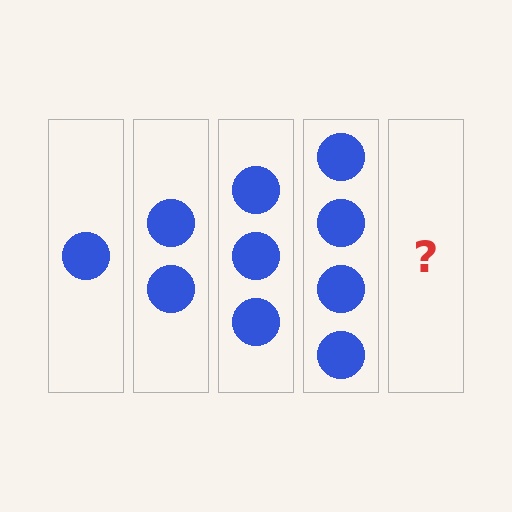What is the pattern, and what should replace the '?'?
The pattern is that each step adds one more circle. The '?' should be 5 circles.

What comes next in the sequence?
The next element should be 5 circles.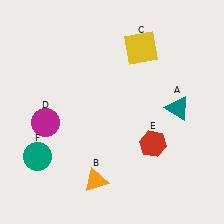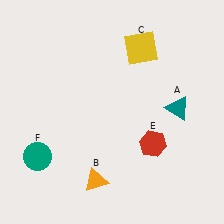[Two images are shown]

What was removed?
The magenta circle (D) was removed in Image 2.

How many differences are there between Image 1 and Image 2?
There is 1 difference between the two images.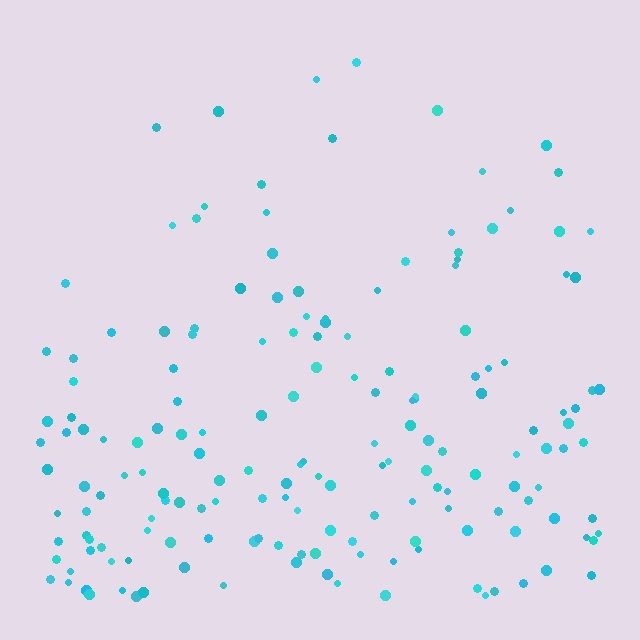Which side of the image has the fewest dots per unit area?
The top.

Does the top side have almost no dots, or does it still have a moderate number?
Still a moderate number, just noticeably fewer than the bottom.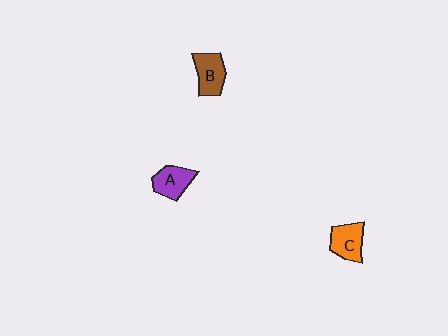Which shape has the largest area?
Shape B (brown).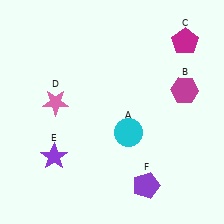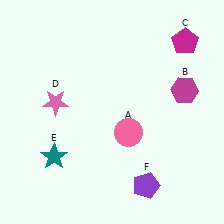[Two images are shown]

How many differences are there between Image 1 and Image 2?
There are 2 differences between the two images.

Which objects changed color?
A changed from cyan to pink. E changed from purple to teal.